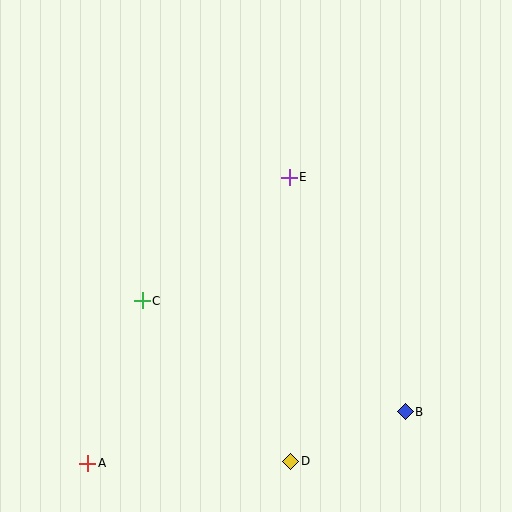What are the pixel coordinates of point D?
Point D is at (291, 461).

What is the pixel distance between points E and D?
The distance between E and D is 284 pixels.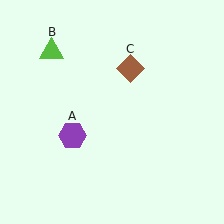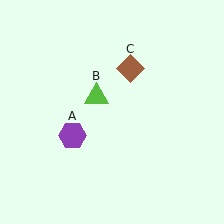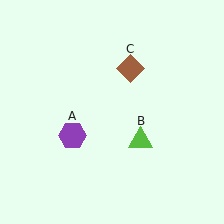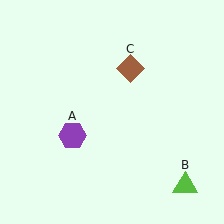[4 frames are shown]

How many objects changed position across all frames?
1 object changed position: lime triangle (object B).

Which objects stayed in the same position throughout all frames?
Purple hexagon (object A) and brown diamond (object C) remained stationary.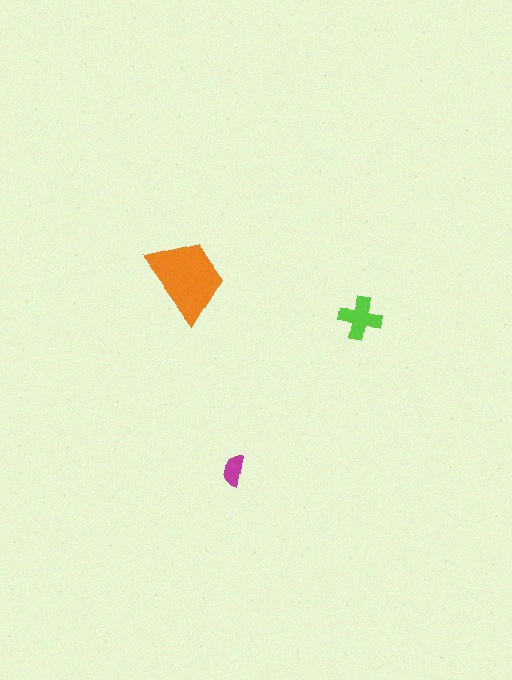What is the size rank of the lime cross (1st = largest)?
2nd.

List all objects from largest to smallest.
The orange trapezoid, the lime cross, the magenta semicircle.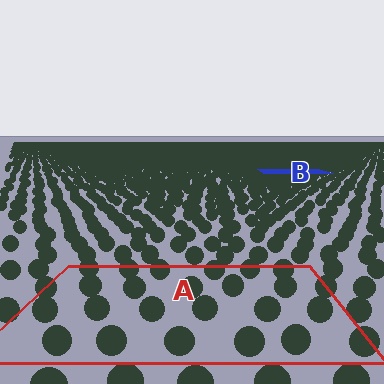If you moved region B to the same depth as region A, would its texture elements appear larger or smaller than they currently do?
They would appear larger. At a closer depth, the same texture elements are projected at a bigger on-screen size.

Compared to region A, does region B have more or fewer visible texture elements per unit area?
Region B has more texture elements per unit area — they are packed more densely because it is farther away.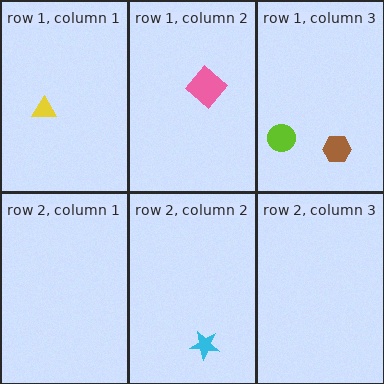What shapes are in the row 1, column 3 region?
The lime circle, the brown hexagon.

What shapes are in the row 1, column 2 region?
The pink diamond.